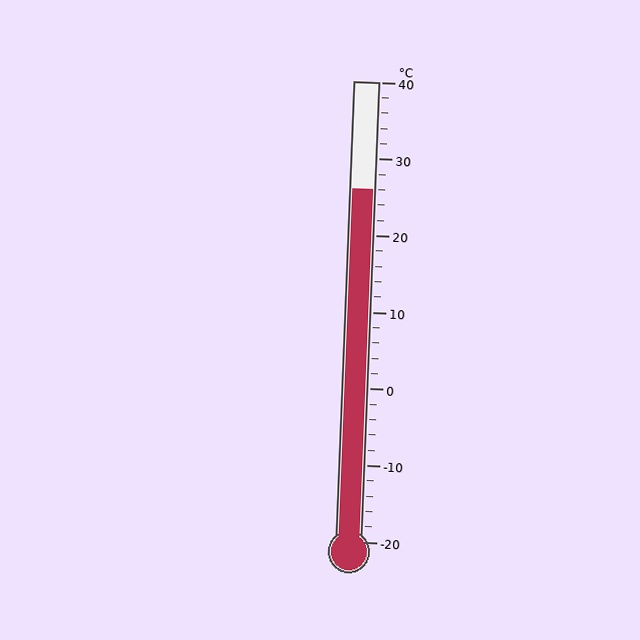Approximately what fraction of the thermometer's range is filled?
The thermometer is filled to approximately 75% of its range.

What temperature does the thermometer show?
The thermometer shows approximately 26°C.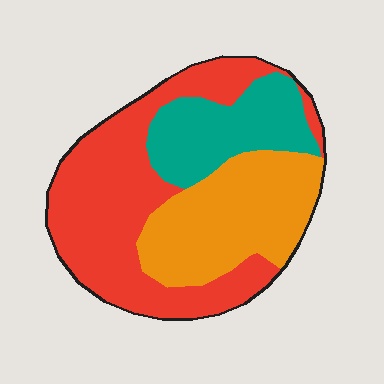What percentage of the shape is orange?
Orange covers roughly 30% of the shape.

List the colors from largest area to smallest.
From largest to smallest: red, orange, teal.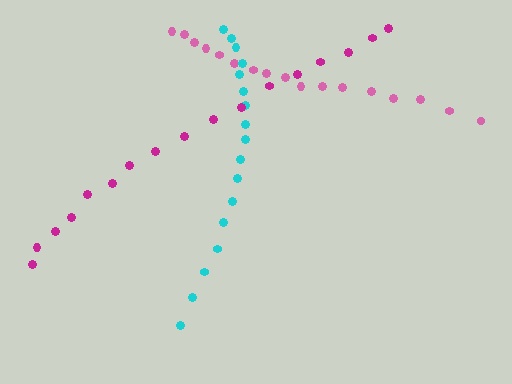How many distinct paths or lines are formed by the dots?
There are 3 distinct paths.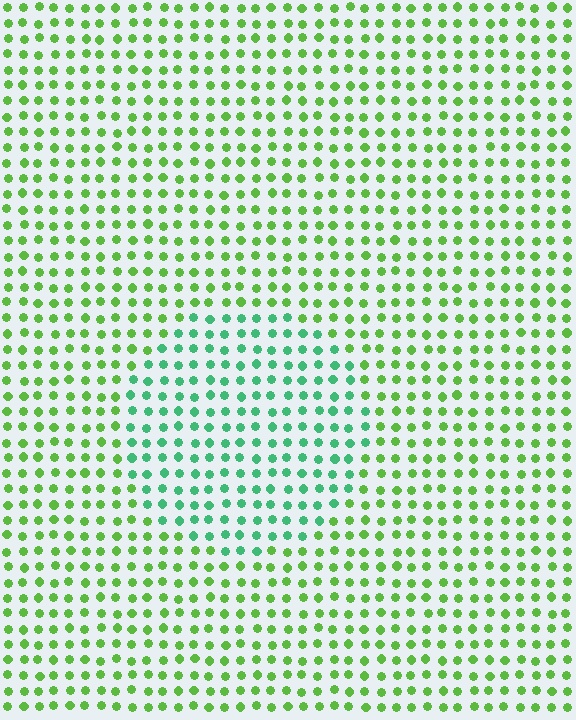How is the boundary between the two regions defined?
The boundary is defined purely by a slight shift in hue (about 41 degrees). Spacing, size, and orientation are identical on both sides.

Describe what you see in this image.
The image is filled with small lime elements in a uniform arrangement. A circle-shaped region is visible where the elements are tinted to a slightly different hue, forming a subtle color boundary.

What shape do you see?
I see a circle.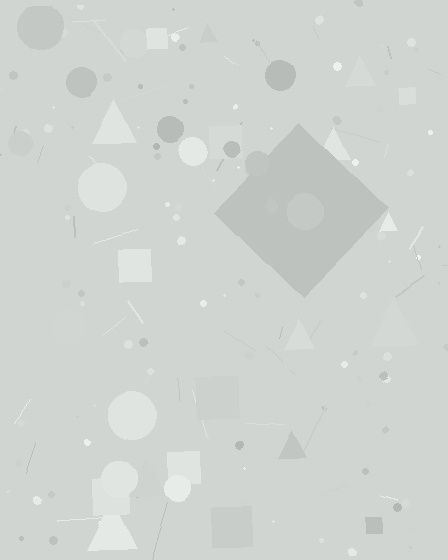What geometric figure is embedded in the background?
A diamond is embedded in the background.